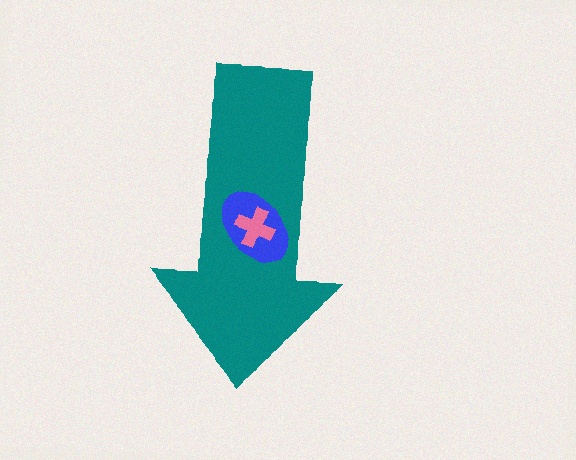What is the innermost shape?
The pink cross.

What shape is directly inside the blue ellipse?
The pink cross.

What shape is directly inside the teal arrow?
The blue ellipse.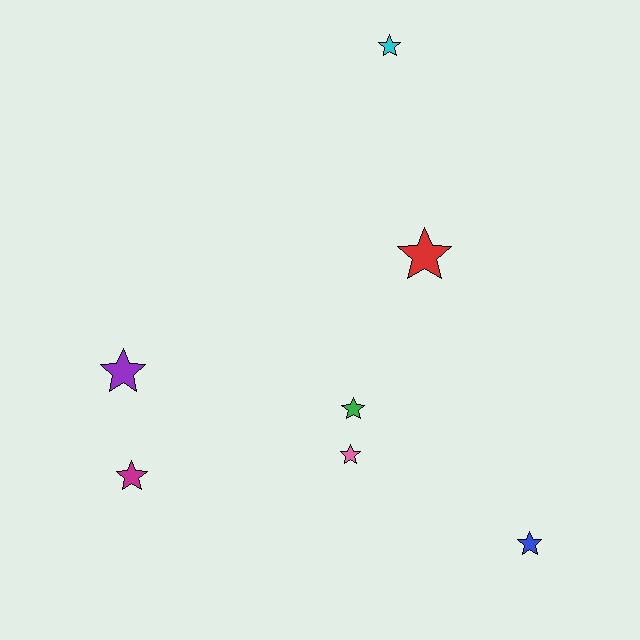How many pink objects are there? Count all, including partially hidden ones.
There is 1 pink object.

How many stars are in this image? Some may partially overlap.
There are 7 stars.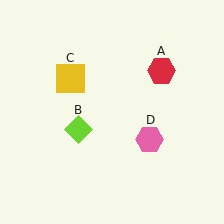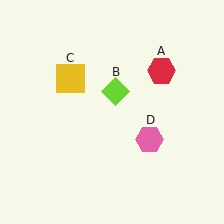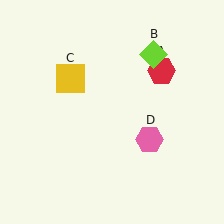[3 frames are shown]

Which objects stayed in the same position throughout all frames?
Red hexagon (object A) and yellow square (object C) and pink hexagon (object D) remained stationary.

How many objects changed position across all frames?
1 object changed position: lime diamond (object B).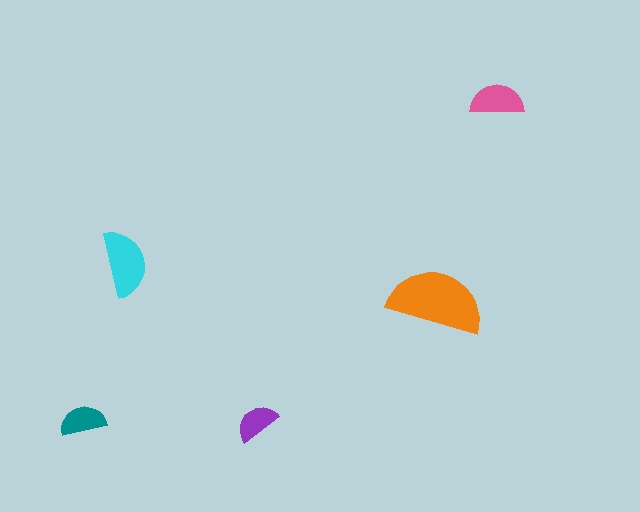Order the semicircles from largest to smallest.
the orange one, the cyan one, the pink one, the teal one, the purple one.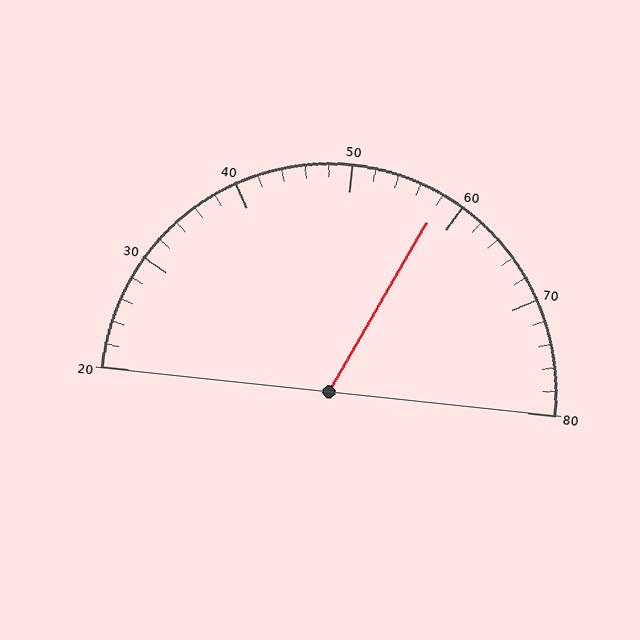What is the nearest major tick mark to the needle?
The nearest major tick mark is 60.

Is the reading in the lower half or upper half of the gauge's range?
The reading is in the upper half of the range (20 to 80).